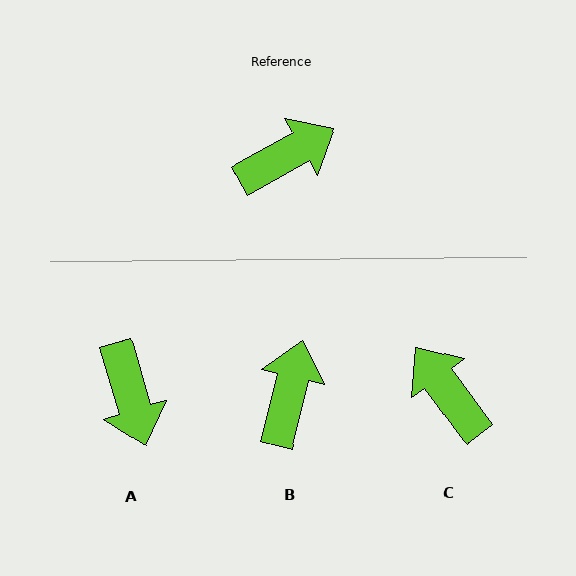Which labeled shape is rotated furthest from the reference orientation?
A, about 103 degrees away.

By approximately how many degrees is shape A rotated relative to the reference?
Approximately 103 degrees clockwise.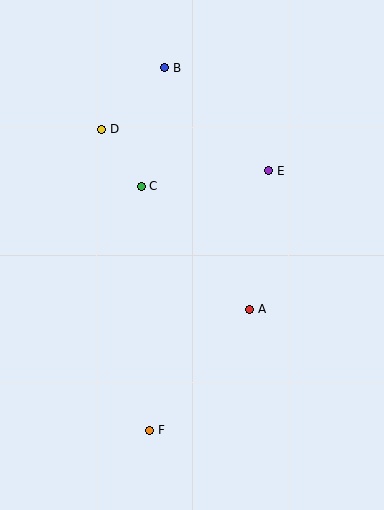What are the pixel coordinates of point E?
Point E is at (269, 171).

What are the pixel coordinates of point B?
Point B is at (165, 68).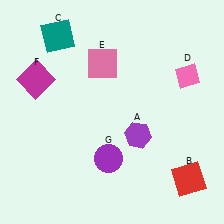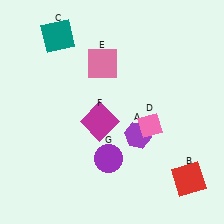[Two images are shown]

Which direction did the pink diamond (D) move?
The pink diamond (D) moved down.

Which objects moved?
The objects that moved are: the pink diamond (D), the magenta square (F).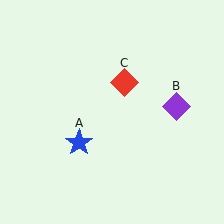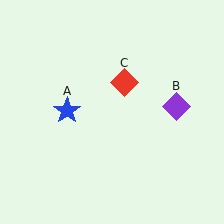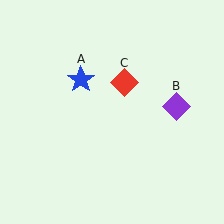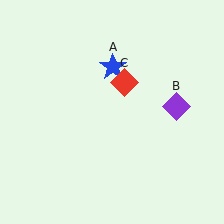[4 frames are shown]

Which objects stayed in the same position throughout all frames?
Purple diamond (object B) and red diamond (object C) remained stationary.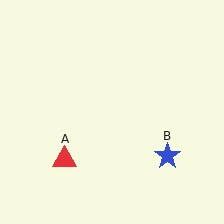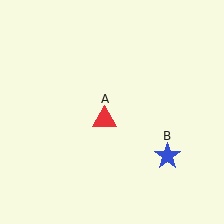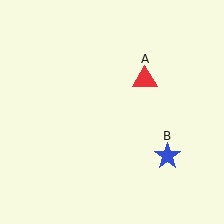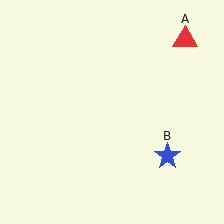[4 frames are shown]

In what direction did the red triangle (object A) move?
The red triangle (object A) moved up and to the right.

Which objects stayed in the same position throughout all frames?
Blue star (object B) remained stationary.